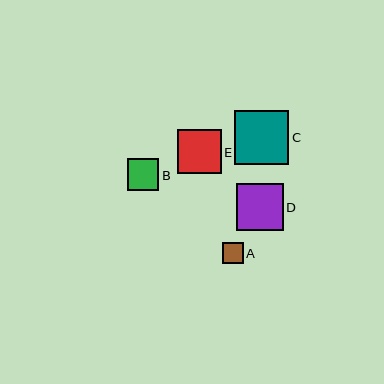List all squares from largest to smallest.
From largest to smallest: C, D, E, B, A.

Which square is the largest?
Square C is the largest with a size of approximately 54 pixels.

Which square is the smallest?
Square A is the smallest with a size of approximately 21 pixels.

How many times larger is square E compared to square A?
Square E is approximately 2.1 times the size of square A.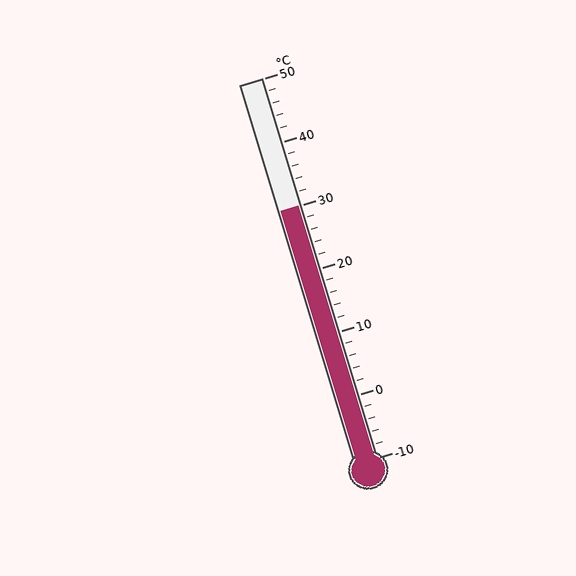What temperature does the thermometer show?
The thermometer shows approximately 30°C.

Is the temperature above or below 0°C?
The temperature is above 0°C.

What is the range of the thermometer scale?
The thermometer scale ranges from -10°C to 50°C.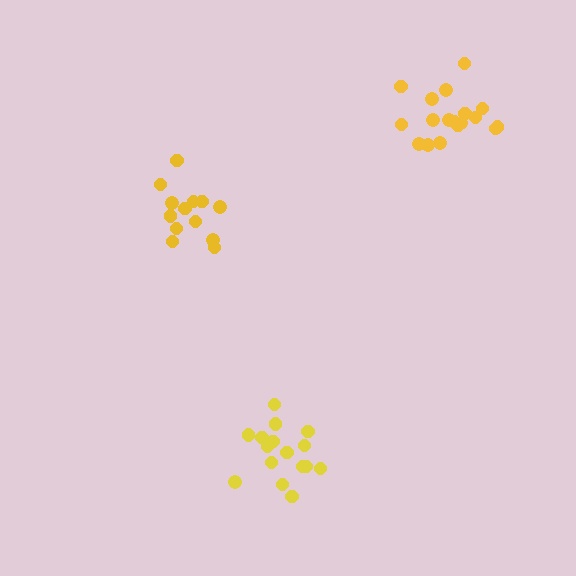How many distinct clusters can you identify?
There are 3 distinct clusters.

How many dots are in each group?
Group 1: 13 dots, Group 2: 18 dots, Group 3: 16 dots (47 total).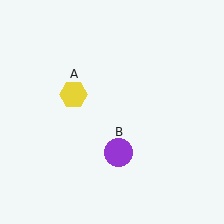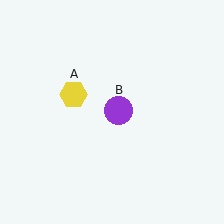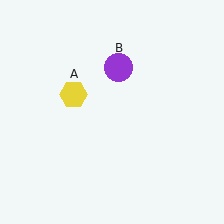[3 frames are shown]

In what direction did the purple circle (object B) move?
The purple circle (object B) moved up.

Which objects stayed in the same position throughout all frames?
Yellow hexagon (object A) remained stationary.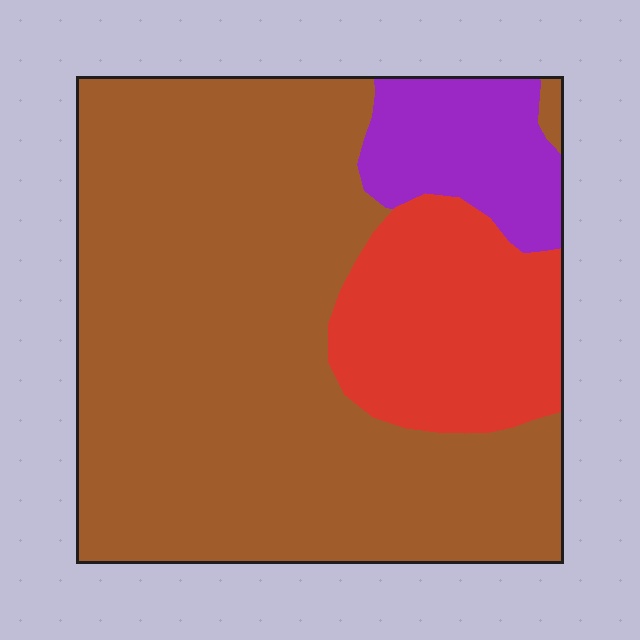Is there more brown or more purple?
Brown.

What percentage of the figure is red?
Red covers about 20% of the figure.